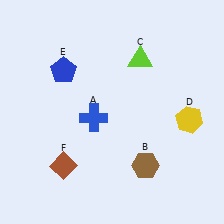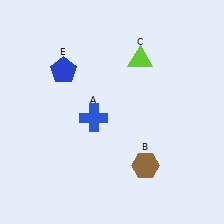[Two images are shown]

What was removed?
The brown diamond (F), the yellow hexagon (D) were removed in Image 2.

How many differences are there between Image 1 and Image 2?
There are 2 differences between the two images.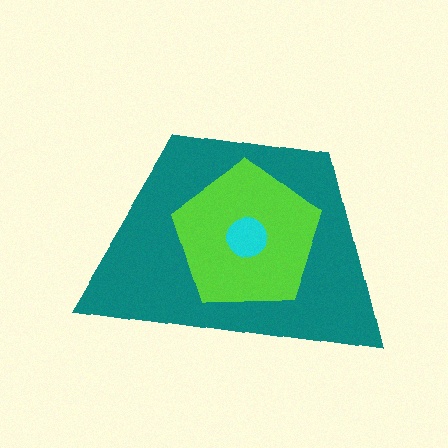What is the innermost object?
The cyan circle.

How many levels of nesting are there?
3.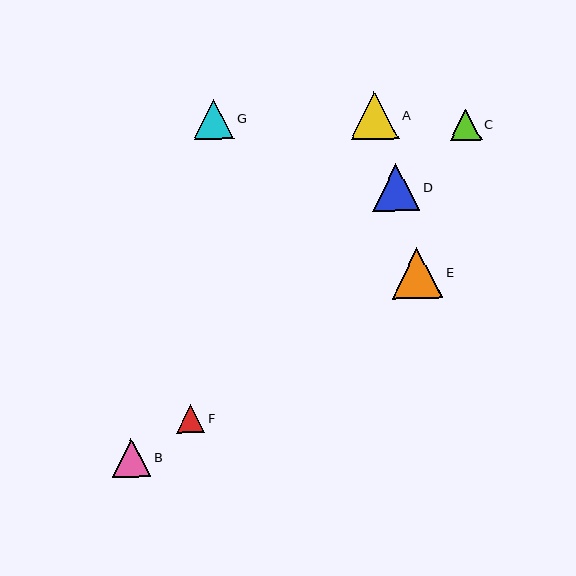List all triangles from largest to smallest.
From largest to smallest: E, A, D, G, B, C, F.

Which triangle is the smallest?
Triangle F is the smallest with a size of approximately 28 pixels.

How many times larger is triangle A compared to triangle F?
Triangle A is approximately 1.7 times the size of triangle F.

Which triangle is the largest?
Triangle E is the largest with a size of approximately 51 pixels.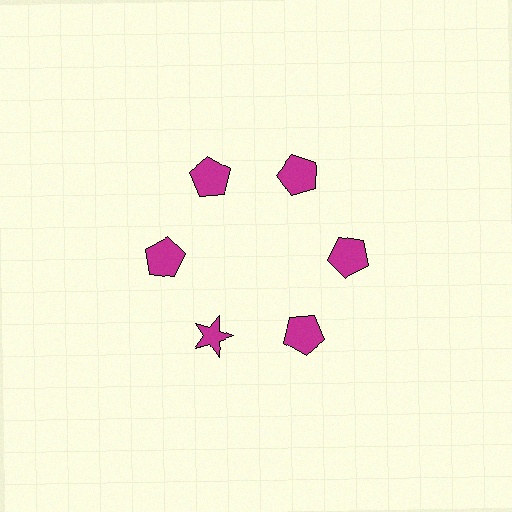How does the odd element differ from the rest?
It has a different shape: star instead of pentagon.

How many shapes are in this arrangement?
There are 6 shapes arranged in a ring pattern.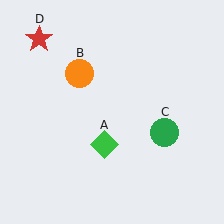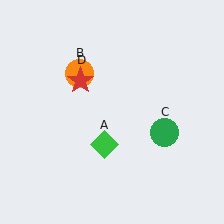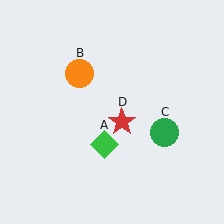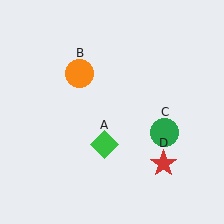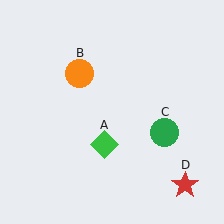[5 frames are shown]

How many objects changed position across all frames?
1 object changed position: red star (object D).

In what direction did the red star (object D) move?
The red star (object D) moved down and to the right.